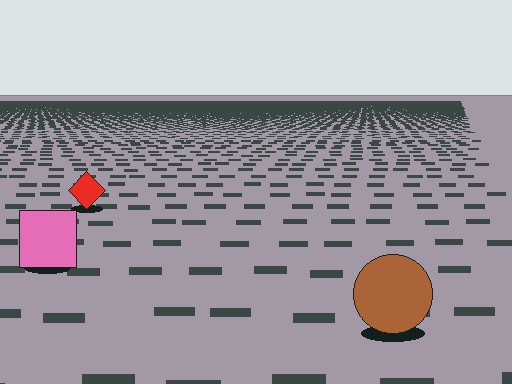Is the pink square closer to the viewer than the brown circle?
No. The brown circle is closer — you can tell from the texture gradient: the ground texture is coarser near it.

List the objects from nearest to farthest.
From nearest to farthest: the brown circle, the pink square, the red diamond.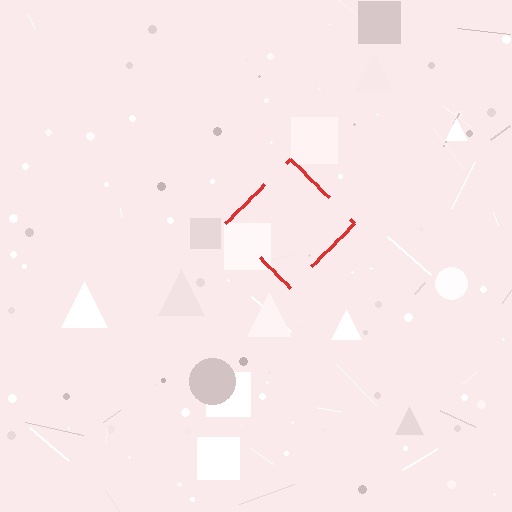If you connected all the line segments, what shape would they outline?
They would outline a diamond.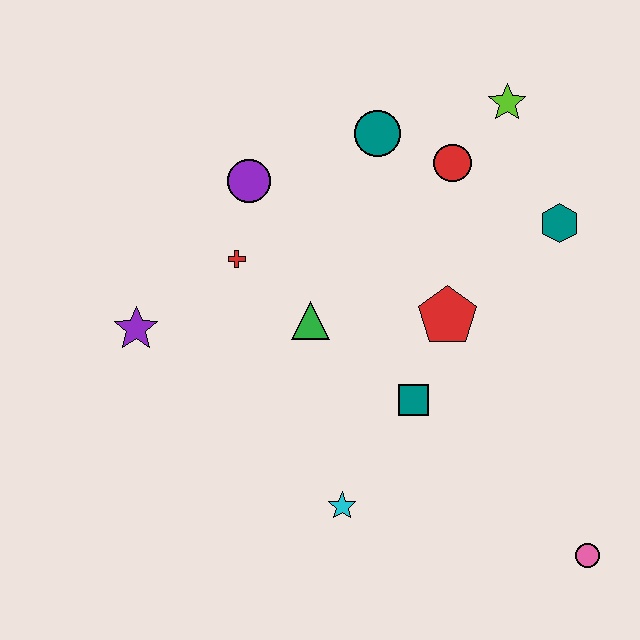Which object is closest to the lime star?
The red circle is closest to the lime star.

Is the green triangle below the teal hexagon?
Yes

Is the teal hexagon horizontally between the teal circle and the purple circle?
No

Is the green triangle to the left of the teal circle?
Yes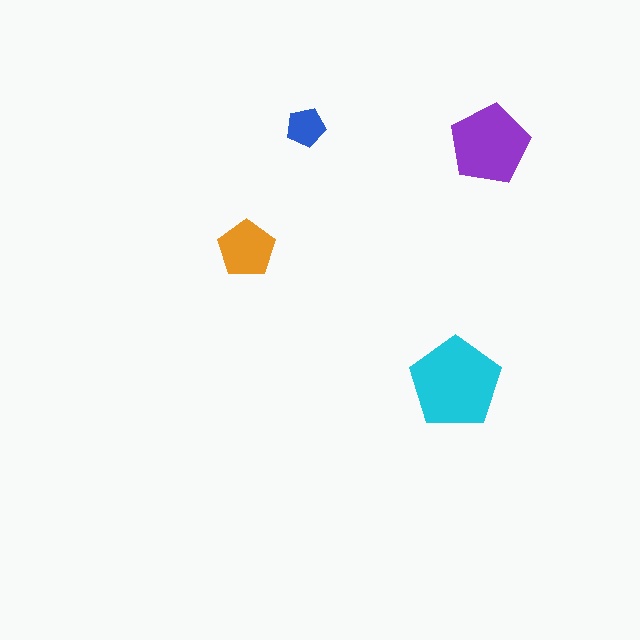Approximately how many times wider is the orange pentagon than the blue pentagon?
About 1.5 times wider.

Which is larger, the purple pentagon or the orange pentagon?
The purple one.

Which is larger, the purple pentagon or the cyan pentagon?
The cyan one.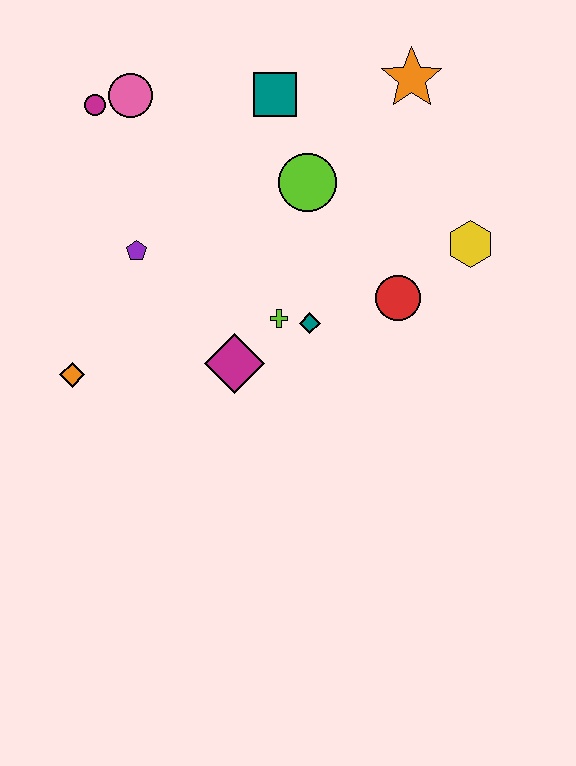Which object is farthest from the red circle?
The magenta circle is farthest from the red circle.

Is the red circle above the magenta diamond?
Yes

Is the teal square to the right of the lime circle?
No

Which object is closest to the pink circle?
The magenta circle is closest to the pink circle.